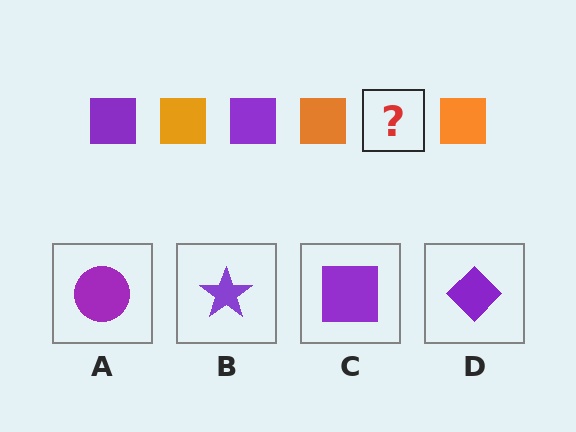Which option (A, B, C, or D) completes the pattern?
C.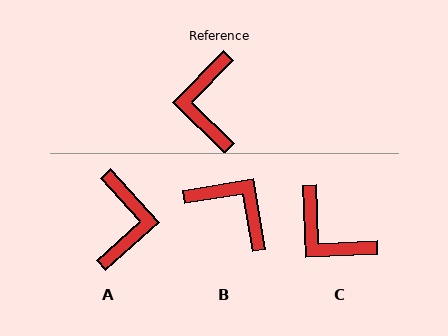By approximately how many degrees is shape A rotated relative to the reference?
Approximately 177 degrees counter-clockwise.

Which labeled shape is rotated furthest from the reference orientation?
A, about 177 degrees away.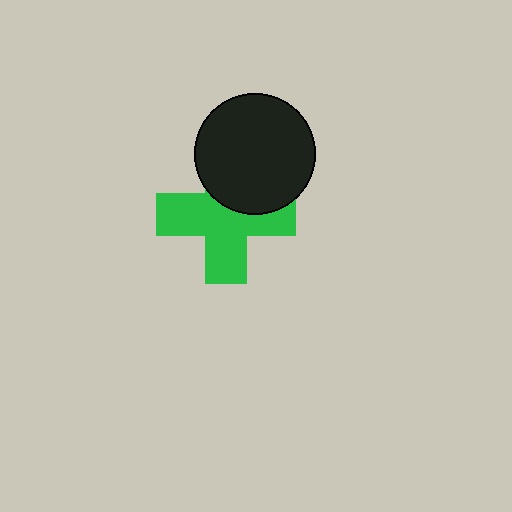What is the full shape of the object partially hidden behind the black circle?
The partially hidden object is a green cross.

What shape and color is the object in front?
The object in front is a black circle.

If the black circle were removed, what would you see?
You would see the complete green cross.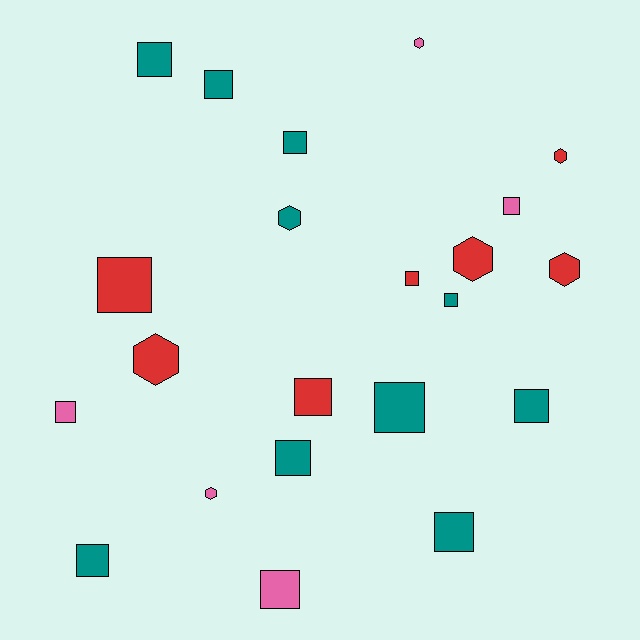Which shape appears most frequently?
Square, with 15 objects.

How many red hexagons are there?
There are 4 red hexagons.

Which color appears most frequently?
Teal, with 10 objects.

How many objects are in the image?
There are 22 objects.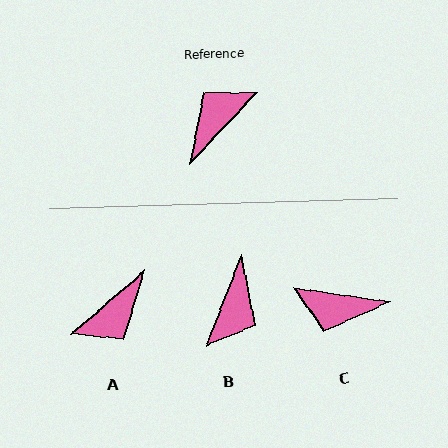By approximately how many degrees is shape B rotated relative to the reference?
Approximately 158 degrees clockwise.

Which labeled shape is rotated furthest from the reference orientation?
A, about 174 degrees away.